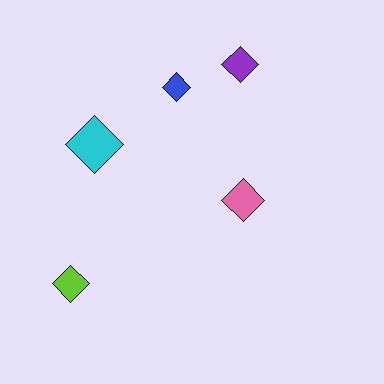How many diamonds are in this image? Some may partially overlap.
There are 5 diamonds.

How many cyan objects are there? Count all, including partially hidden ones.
There is 1 cyan object.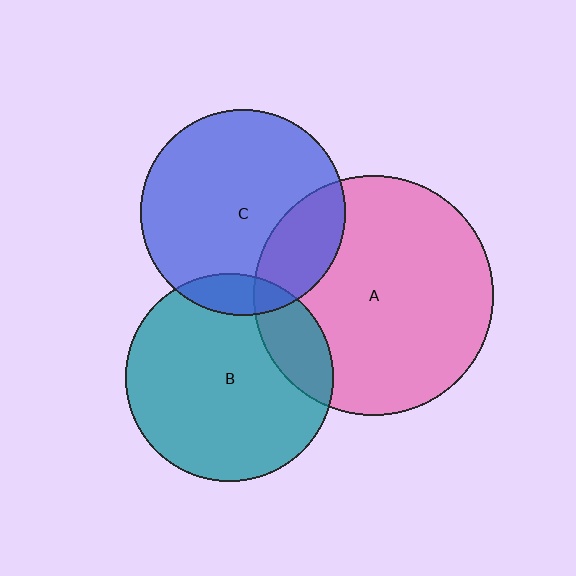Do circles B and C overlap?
Yes.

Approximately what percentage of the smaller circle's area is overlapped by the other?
Approximately 10%.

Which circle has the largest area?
Circle A (pink).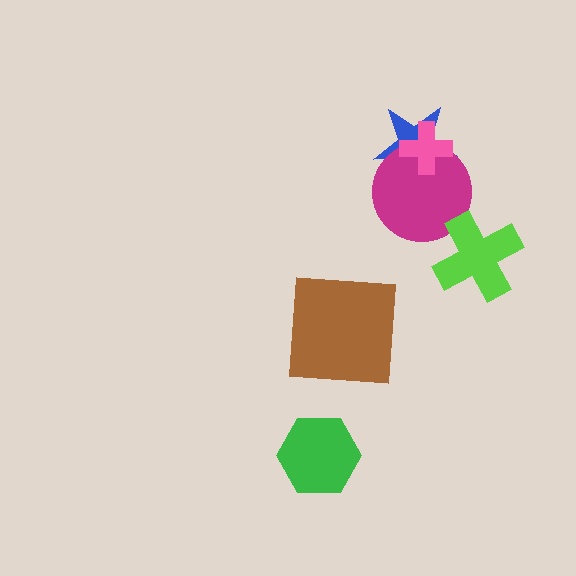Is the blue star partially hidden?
Yes, it is partially covered by another shape.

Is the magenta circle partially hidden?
Yes, it is partially covered by another shape.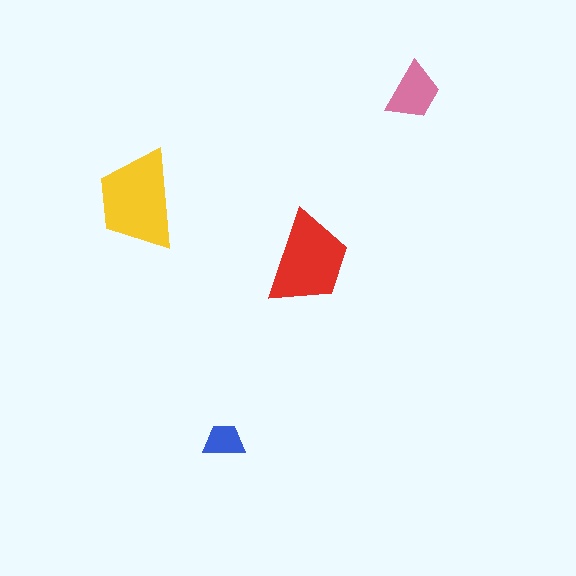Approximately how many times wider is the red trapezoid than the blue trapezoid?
About 2.5 times wider.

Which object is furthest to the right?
The pink trapezoid is rightmost.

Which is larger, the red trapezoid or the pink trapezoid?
The red one.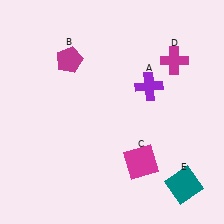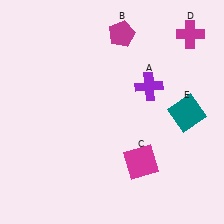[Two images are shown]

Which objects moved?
The objects that moved are: the magenta pentagon (B), the magenta cross (D), the teal square (E).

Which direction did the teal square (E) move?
The teal square (E) moved up.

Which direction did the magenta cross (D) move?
The magenta cross (D) moved up.